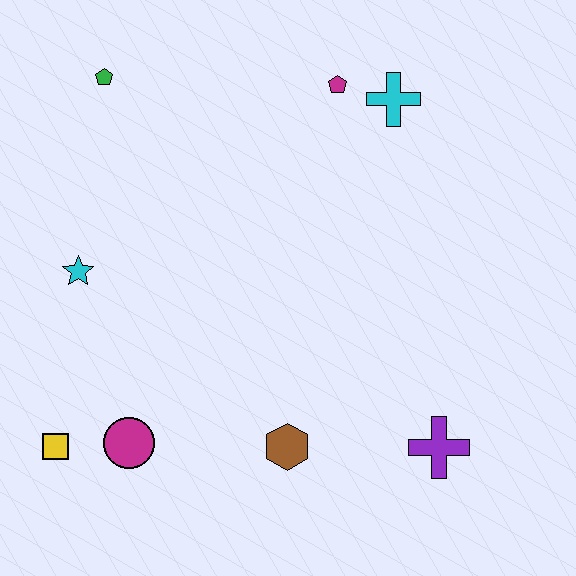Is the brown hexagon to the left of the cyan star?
No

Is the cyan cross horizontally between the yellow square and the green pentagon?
No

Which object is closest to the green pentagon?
The cyan star is closest to the green pentagon.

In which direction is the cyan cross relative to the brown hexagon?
The cyan cross is above the brown hexagon.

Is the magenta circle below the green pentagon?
Yes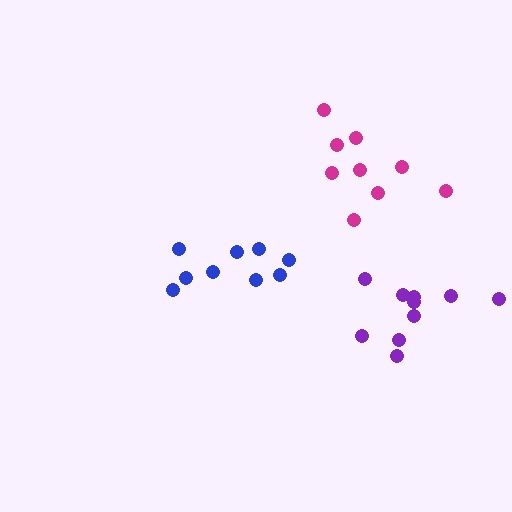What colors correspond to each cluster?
The clusters are colored: blue, purple, magenta.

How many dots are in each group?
Group 1: 9 dots, Group 2: 10 dots, Group 3: 9 dots (28 total).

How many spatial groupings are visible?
There are 3 spatial groupings.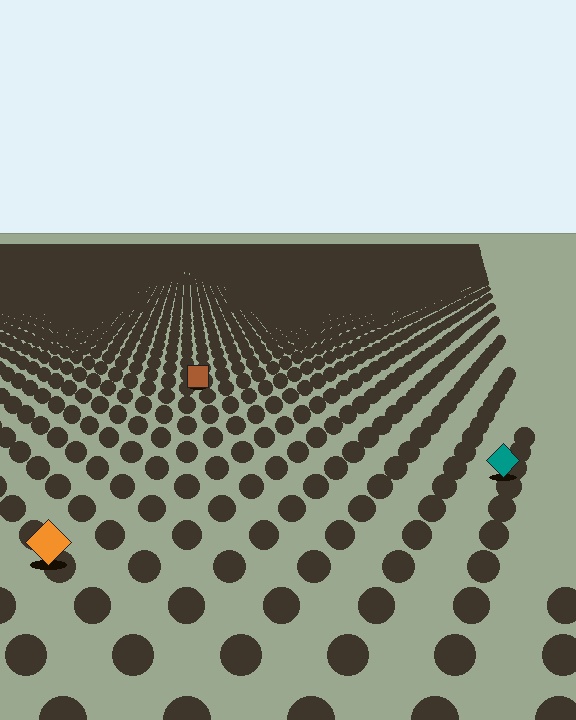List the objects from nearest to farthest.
From nearest to farthest: the orange diamond, the teal diamond, the brown square.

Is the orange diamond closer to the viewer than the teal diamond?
Yes. The orange diamond is closer — you can tell from the texture gradient: the ground texture is coarser near it.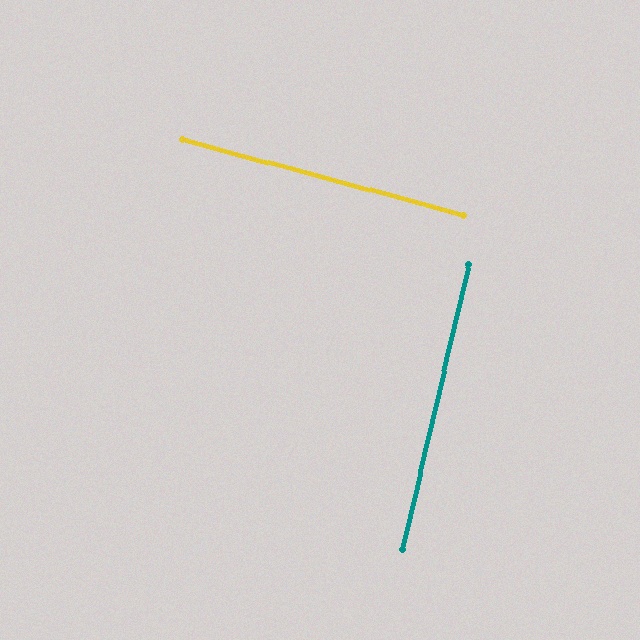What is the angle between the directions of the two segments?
Approximately 88 degrees.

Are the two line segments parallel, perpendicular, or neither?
Perpendicular — they meet at approximately 88°.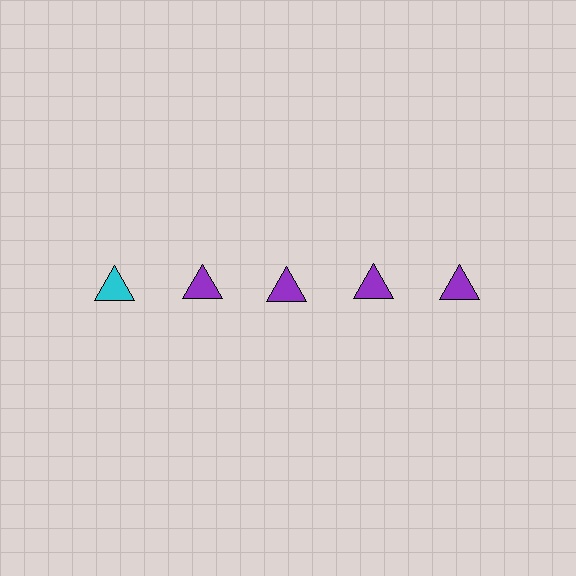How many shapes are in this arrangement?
There are 5 shapes arranged in a grid pattern.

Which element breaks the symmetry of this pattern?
The cyan triangle in the top row, leftmost column breaks the symmetry. All other shapes are purple triangles.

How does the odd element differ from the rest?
It has a different color: cyan instead of purple.